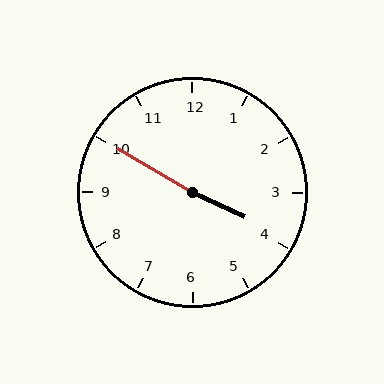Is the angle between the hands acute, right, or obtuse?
It is obtuse.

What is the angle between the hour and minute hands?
Approximately 175 degrees.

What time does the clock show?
3:50.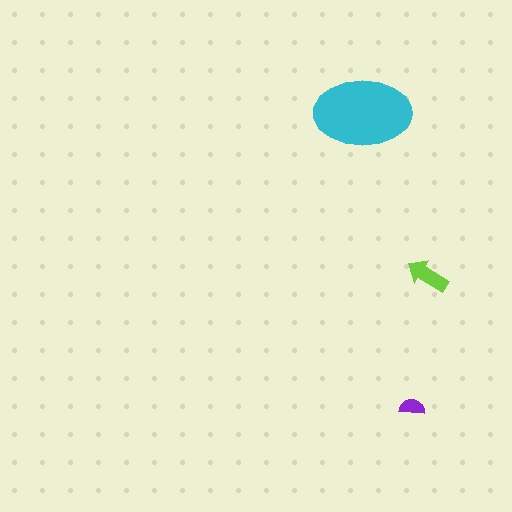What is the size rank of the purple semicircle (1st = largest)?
3rd.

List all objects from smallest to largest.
The purple semicircle, the lime arrow, the cyan ellipse.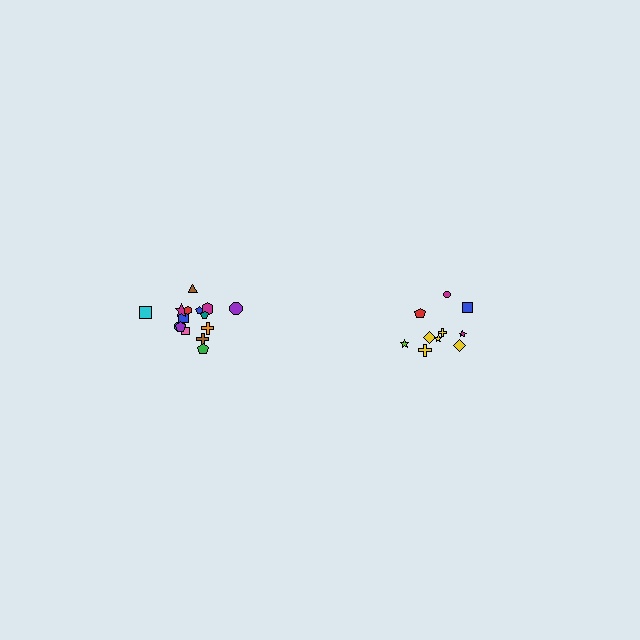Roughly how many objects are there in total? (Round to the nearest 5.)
Roughly 25 objects in total.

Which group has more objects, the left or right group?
The left group.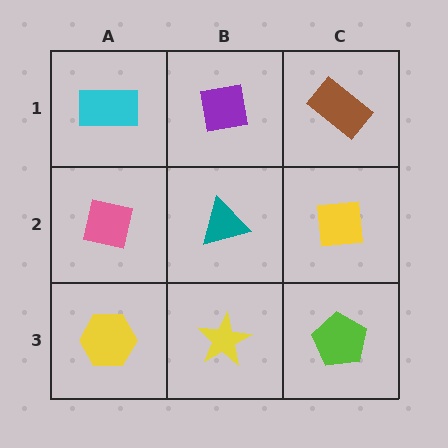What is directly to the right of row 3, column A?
A yellow star.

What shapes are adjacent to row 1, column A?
A pink square (row 2, column A), a purple square (row 1, column B).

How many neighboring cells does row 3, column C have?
2.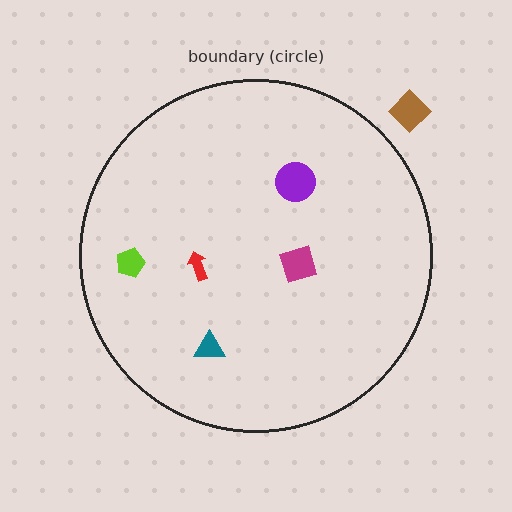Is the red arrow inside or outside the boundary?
Inside.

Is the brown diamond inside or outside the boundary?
Outside.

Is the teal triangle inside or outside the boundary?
Inside.